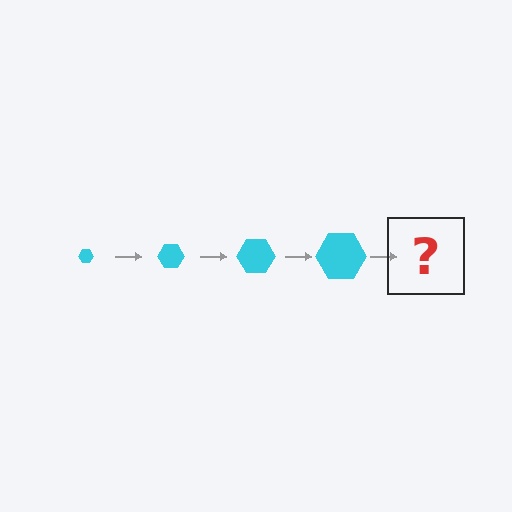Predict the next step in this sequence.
The next step is a cyan hexagon, larger than the previous one.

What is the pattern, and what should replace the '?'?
The pattern is that the hexagon gets progressively larger each step. The '?' should be a cyan hexagon, larger than the previous one.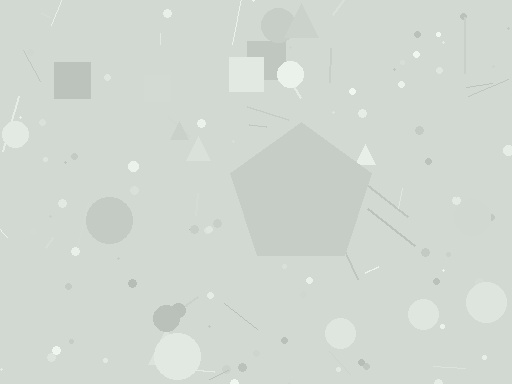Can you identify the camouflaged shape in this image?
The camouflaged shape is a pentagon.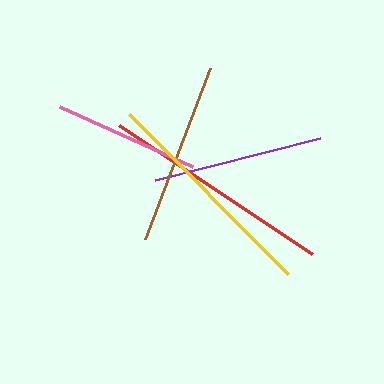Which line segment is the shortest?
The pink line is the shortest at approximately 145 pixels.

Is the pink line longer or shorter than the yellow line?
The yellow line is longer than the pink line.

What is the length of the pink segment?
The pink segment is approximately 145 pixels long.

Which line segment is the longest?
The red line is the longest at approximately 232 pixels.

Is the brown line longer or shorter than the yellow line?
The yellow line is longer than the brown line.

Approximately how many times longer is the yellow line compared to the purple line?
The yellow line is approximately 1.3 times the length of the purple line.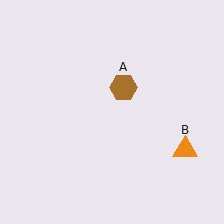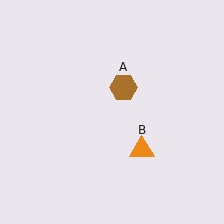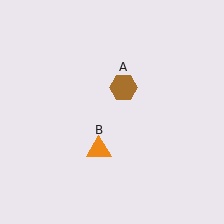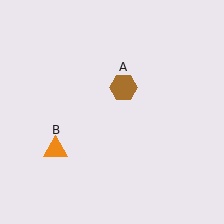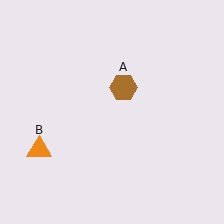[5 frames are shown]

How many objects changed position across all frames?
1 object changed position: orange triangle (object B).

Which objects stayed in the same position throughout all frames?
Brown hexagon (object A) remained stationary.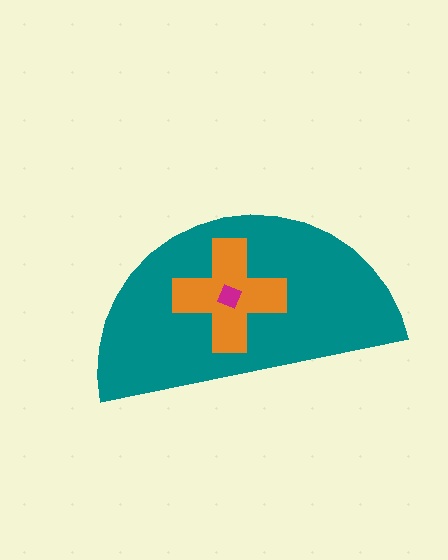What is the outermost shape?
The teal semicircle.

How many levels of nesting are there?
3.